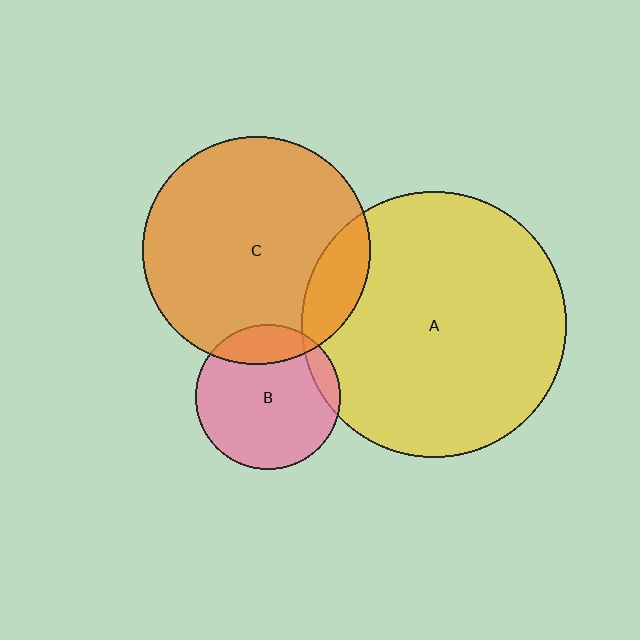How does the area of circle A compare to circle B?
Approximately 3.3 times.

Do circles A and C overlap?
Yes.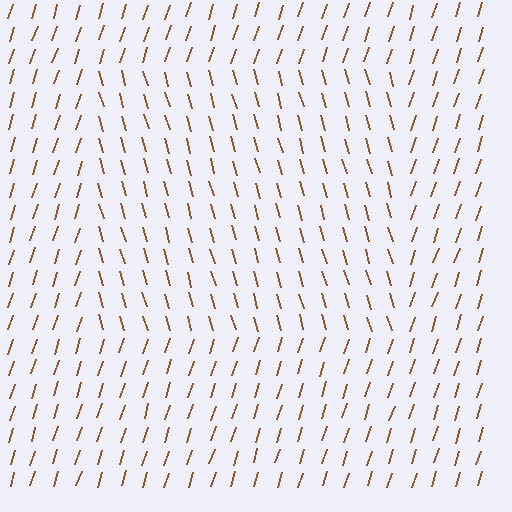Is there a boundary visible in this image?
Yes, there is a texture boundary formed by a change in line orientation.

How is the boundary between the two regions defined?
The boundary is defined purely by a change in line orientation (approximately 34 degrees difference). All lines are the same color and thickness.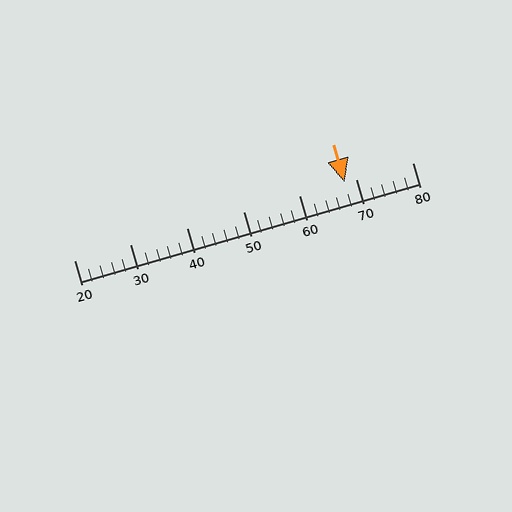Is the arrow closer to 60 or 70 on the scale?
The arrow is closer to 70.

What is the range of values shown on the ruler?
The ruler shows values from 20 to 80.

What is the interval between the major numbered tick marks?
The major tick marks are spaced 10 units apart.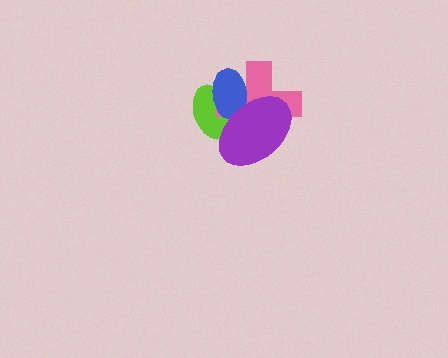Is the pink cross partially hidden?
Yes, it is partially covered by another shape.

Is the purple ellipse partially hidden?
No, no other shape covers it.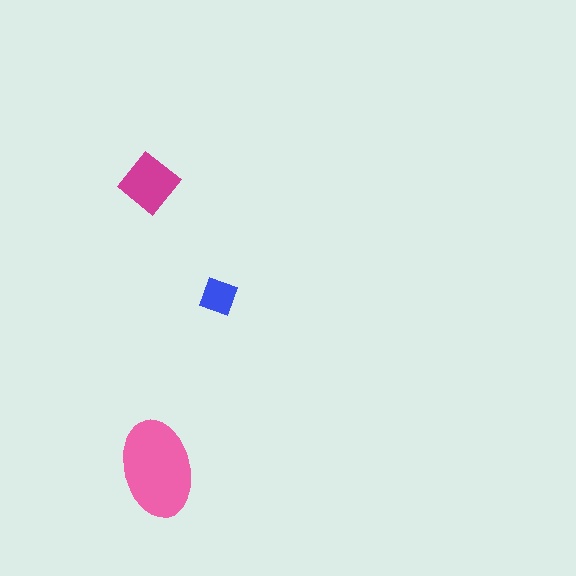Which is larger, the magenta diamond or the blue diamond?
The magenta diamond.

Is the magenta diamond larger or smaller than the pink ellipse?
Smaller.